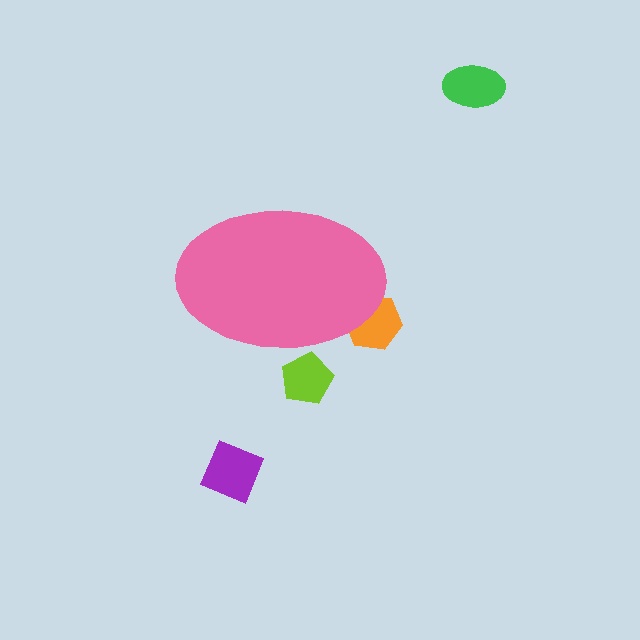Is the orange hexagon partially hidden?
Yes, the orange hexagon is partially hidden behind the pink ellipse.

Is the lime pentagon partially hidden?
Yes, the lime pentagon is partially hidden behind the pink ellipse.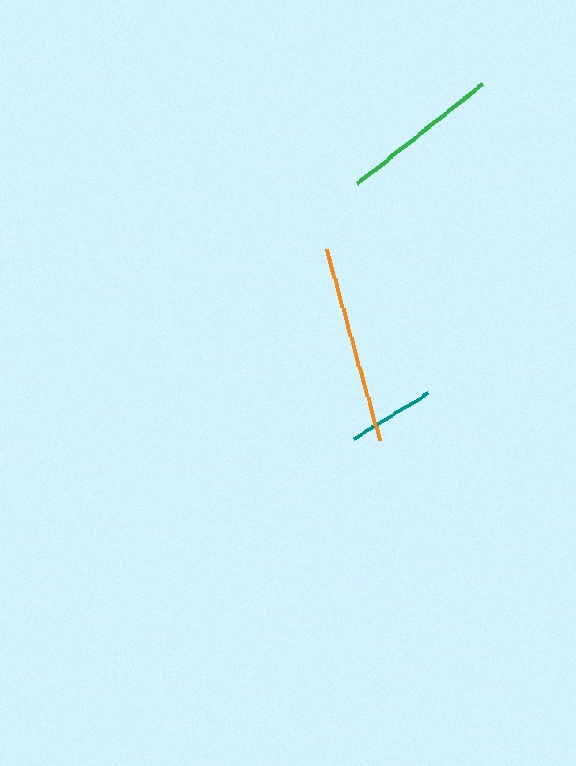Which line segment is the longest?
The orange line is the longest at approximately 199 pixels.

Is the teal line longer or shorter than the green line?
The green line is longer than the teal line.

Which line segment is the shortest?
The teal line is the shortest at approximately 87 pixels.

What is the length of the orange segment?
The orange segment is approximately 199 pixels long.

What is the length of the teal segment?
The teal segment is approximately 87 pixels long.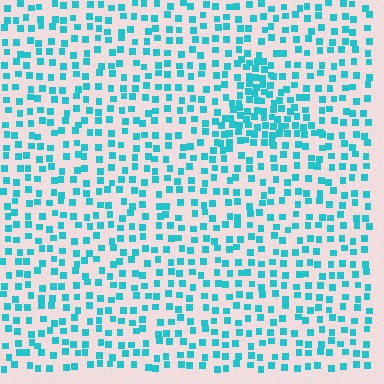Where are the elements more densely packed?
The elements are more densely packed inside the triangle boundary.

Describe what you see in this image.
The image contains small cyan elements arranged at two different densities. A triangle-shaped region is visible where the elements are more densely packed than the surrounding area.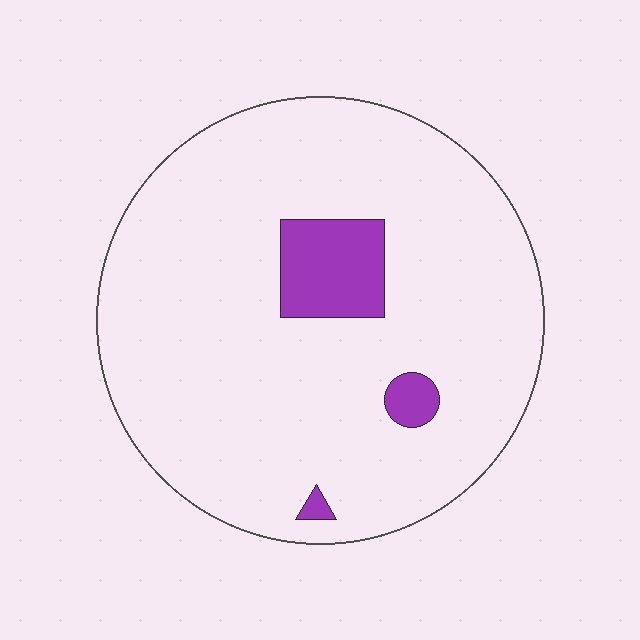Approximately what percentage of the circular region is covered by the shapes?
Approximately 10%.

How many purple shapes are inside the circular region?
3.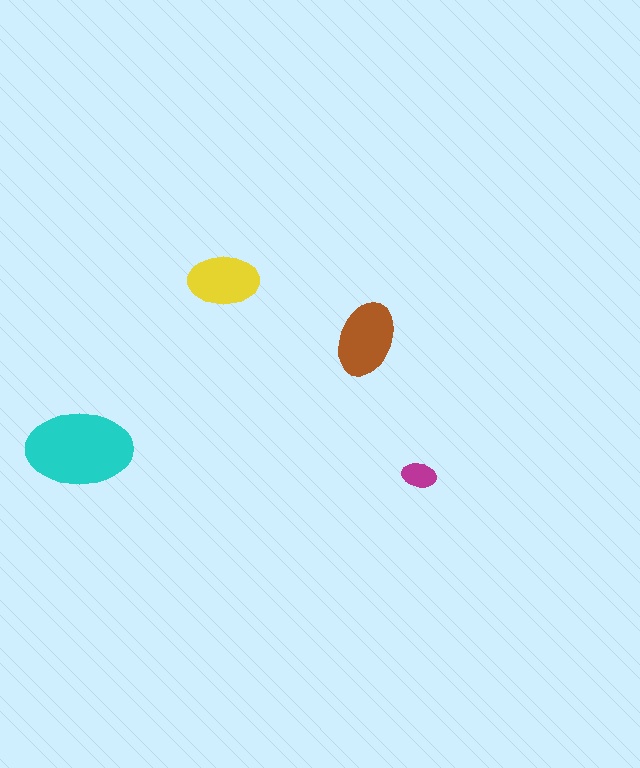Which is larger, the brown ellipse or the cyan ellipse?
The cyan one.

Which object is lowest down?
The magenta ellipse is bottommost.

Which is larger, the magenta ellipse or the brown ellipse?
The brown one.